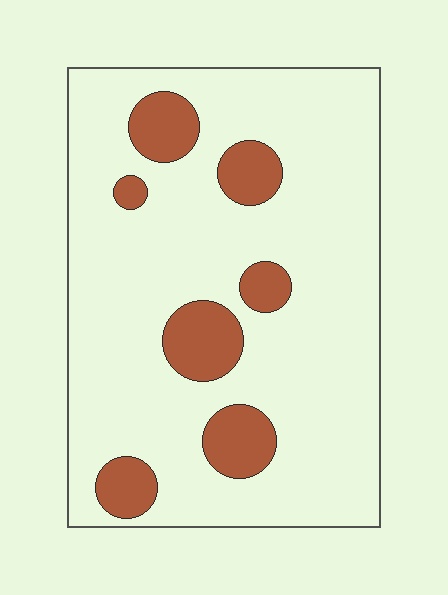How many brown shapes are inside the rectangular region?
7.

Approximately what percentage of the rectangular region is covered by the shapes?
Approximately 15%.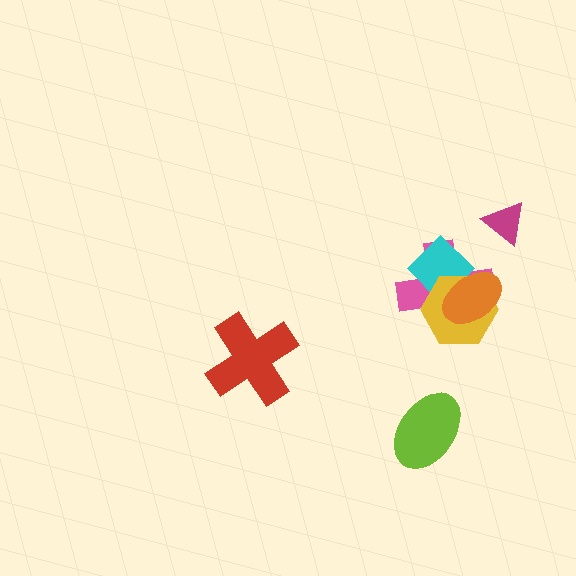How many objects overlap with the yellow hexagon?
3 objects overlap with the yellow hexagon.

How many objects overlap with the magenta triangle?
0 objects overlap with the magenta triangle.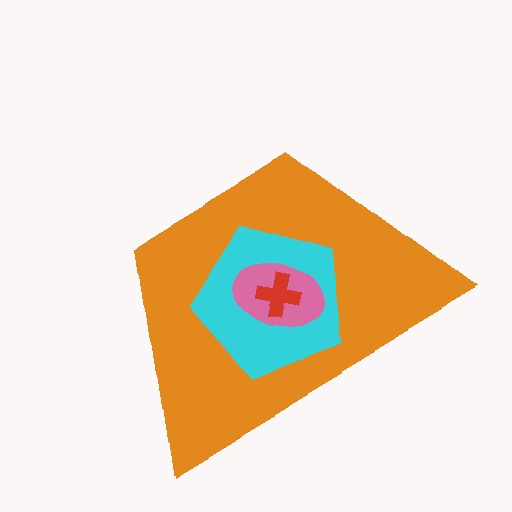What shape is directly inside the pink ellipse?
The red cross.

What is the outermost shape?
The orange trapezoid.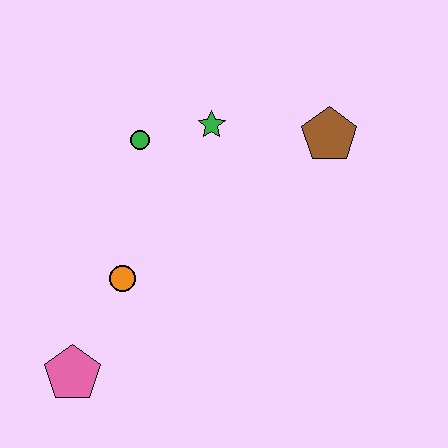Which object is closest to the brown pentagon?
The green star is closest to the brown pentagon.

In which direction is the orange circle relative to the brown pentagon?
The orange circle is to the left of the brown pentagon.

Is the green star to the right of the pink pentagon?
Yes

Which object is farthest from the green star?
The pink pentagon is farthest from the green star.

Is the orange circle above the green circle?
No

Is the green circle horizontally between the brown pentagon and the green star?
No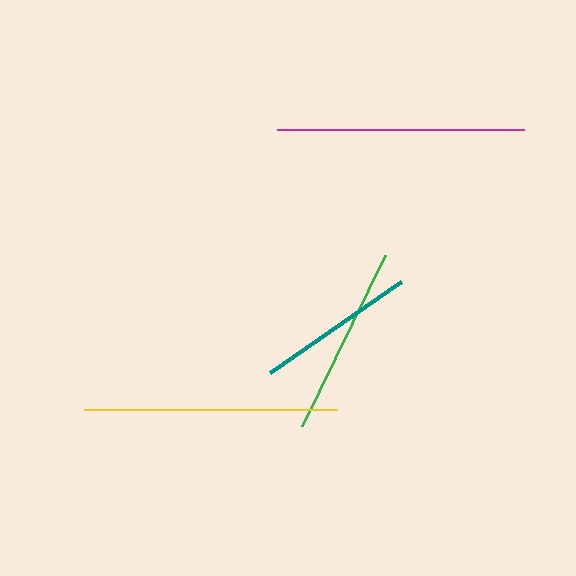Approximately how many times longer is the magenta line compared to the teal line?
The magenta line is approximately 1.5 times the length of the teal line.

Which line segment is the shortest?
The teal line is the shortest at approximately 159 pixels.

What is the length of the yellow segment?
The yellow segment is approximately 253 pixels long.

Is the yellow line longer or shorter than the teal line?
The yellow line is longer than the teal line.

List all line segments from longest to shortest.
From longest to shortest: yellow, magenta, green, teal.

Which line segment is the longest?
The yellow line is the longest at approximately 253 pixels.